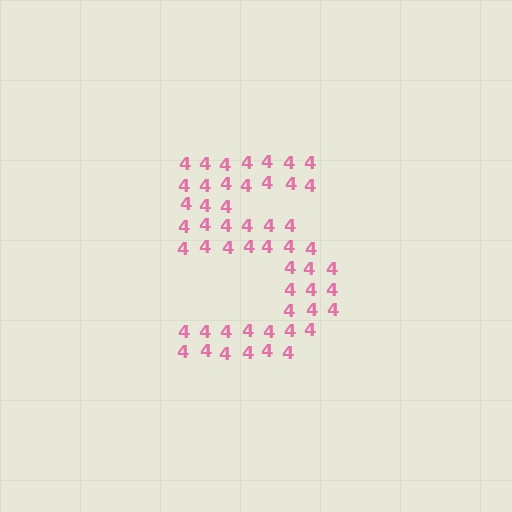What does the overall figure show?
The overall figure shows the digit 5.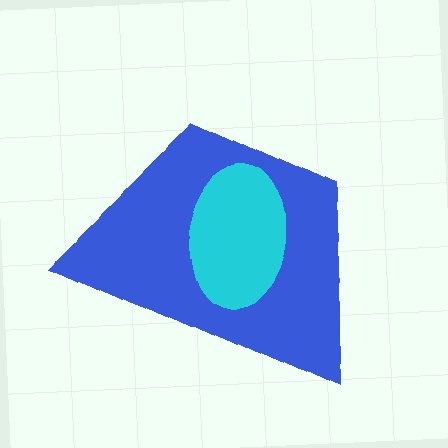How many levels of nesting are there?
2.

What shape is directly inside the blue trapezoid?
The cyan ellipse.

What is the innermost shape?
The cyan ellipse.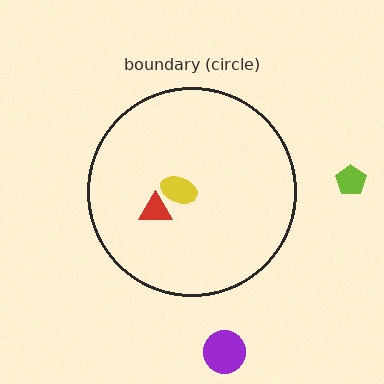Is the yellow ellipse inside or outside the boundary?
Inside.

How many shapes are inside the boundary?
2 inside, 2 outside.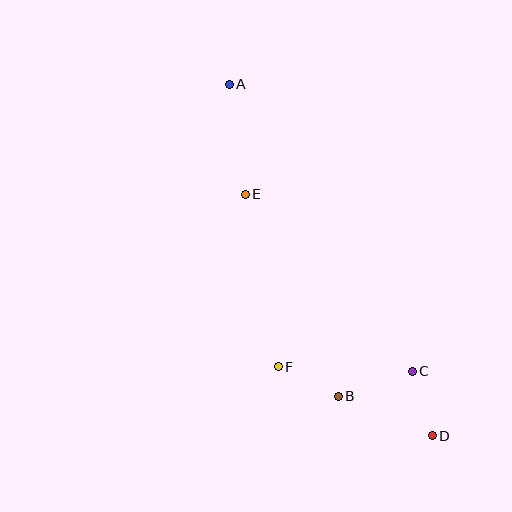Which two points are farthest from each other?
Points A and D are farthest from each other.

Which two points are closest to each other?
Points B and F are closest to each other.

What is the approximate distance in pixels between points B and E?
The distance between B and E is approximately 222 pixels.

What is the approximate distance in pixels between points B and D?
The distance between B and D is approximately 102 pixels.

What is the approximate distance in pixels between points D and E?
The distance between D and E is approximately 305 pixels.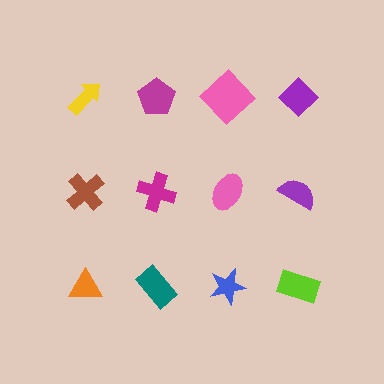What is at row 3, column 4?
A lime rectangle.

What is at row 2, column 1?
A brown cross.